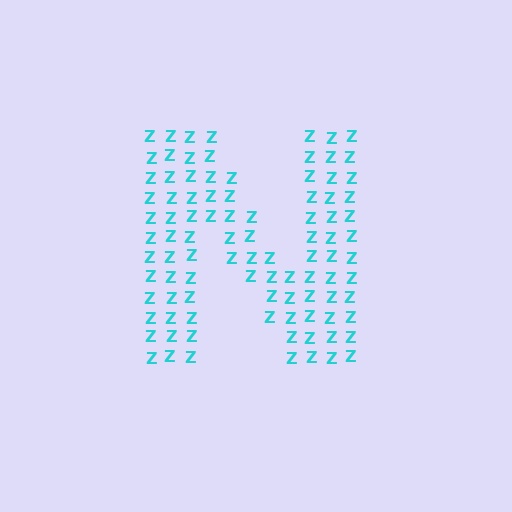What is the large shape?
The large shape is the letter N.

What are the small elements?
The small elements are letter Z's.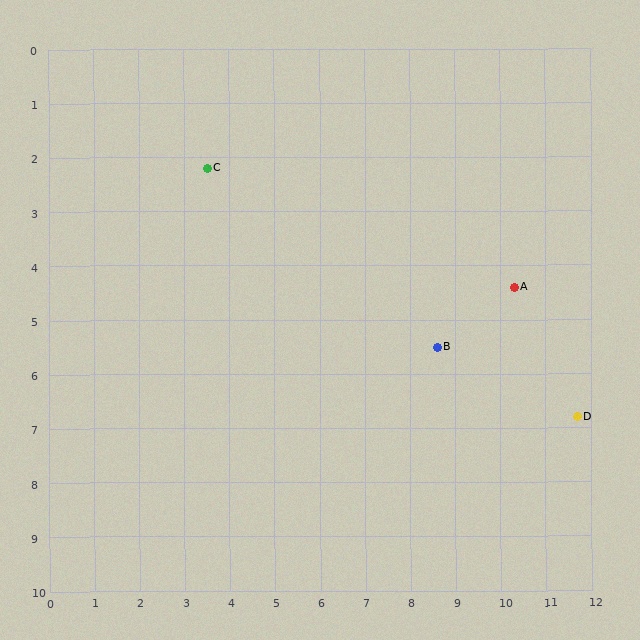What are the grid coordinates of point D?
Point D is at approximately (11.7, 6.8).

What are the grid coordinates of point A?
Point A is at approximately (10.3, 4.4).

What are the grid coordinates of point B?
Point B is at approximately (8.6, 5.5).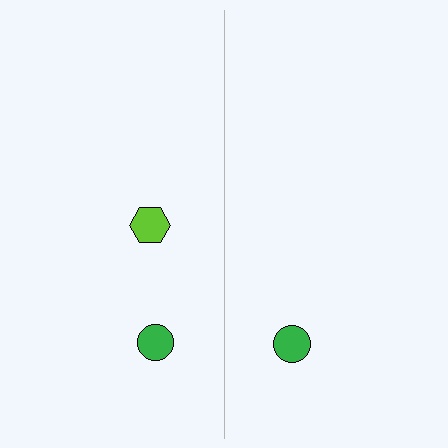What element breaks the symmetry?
A lime hexagon is missing from the right side.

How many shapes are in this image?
There are 3 shapes in this image.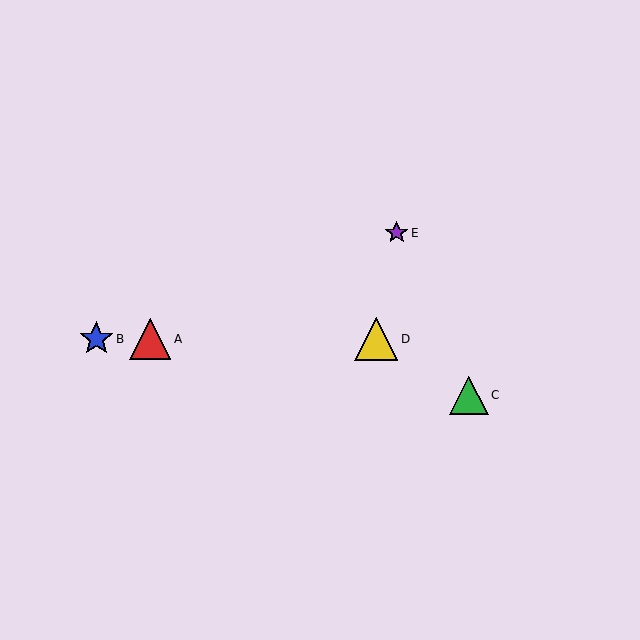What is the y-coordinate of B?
Object B is at y≈339.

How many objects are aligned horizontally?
3 objects (A, B, D) are aligned horizontally.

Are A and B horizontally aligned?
Yes, both are at y≈339.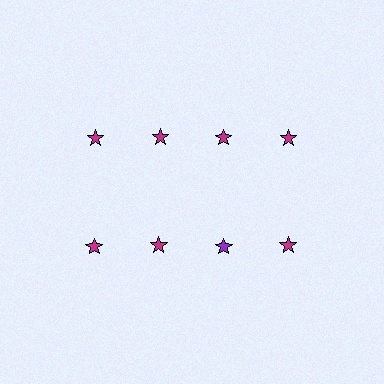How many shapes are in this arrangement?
There are 8 shapes arranged in a grid pattern.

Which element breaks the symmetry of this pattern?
The purple star in the second row, center column breaks the symmetry. All other shapes are magenta stars.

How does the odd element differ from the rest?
It has a different color: purple instead of magenta.